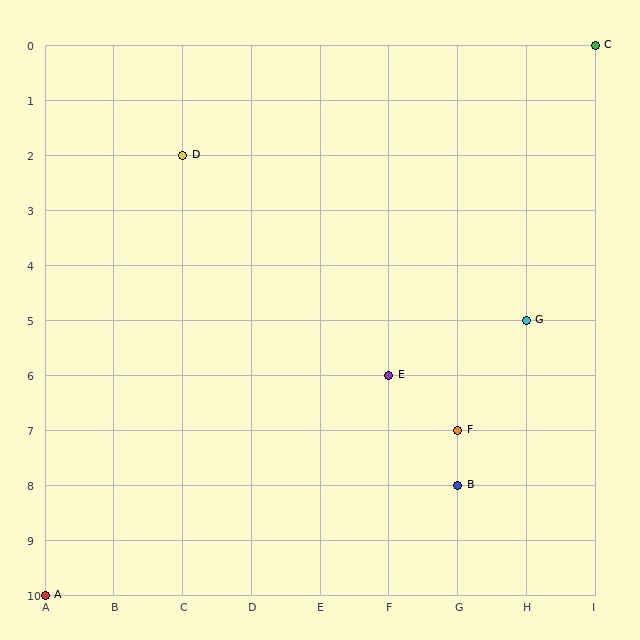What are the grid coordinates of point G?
Point G is at grid coordinates (H, 5).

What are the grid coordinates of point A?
Point A is at grid coordinates (A, 10).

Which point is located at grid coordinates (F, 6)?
Point E is at (F, 6).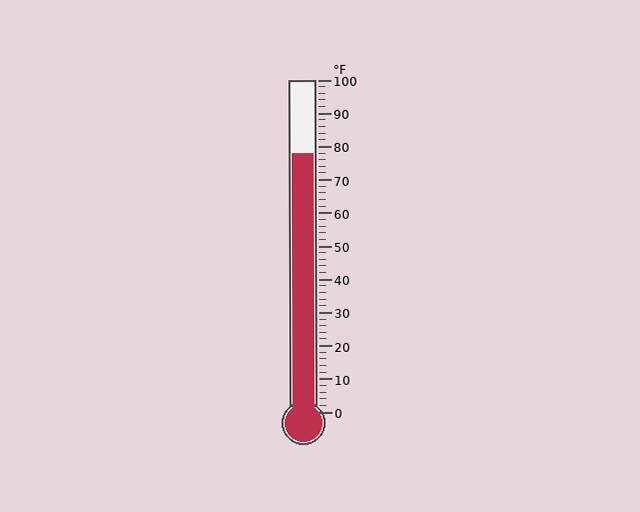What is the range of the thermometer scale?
The thermometer scale ranges from 0°F to 100°F.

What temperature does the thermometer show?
The thermometer shows approximately 78°F.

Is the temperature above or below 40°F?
The temperature is above 40°F.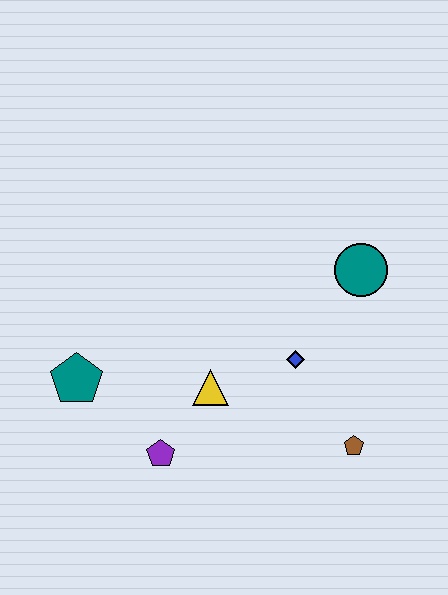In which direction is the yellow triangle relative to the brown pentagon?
The yellow triangle is to the left of the brown pentagon.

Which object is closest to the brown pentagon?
The blue diamond is closest to the brown pentagon.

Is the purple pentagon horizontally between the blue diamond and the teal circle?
No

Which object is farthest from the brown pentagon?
The teal pentagon is farthest from the brown pentagon.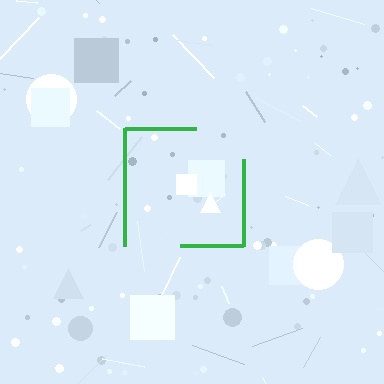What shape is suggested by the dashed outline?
The dashed outline suggests a square.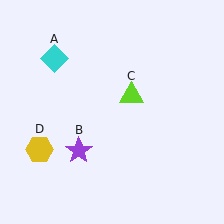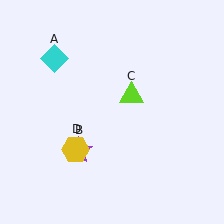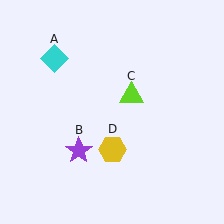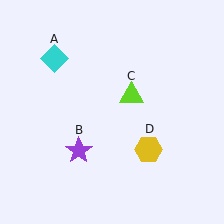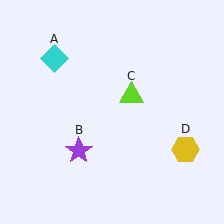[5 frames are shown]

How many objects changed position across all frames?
1 object changed position: yellow hexagon (object D).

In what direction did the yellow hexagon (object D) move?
The yellow hexagon (object D) moved right.